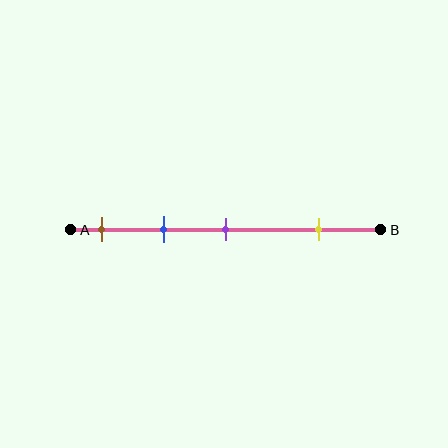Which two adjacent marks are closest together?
The brown and blue marks are the closest adjacent pair.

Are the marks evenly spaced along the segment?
No, the marks are not evenly spaced.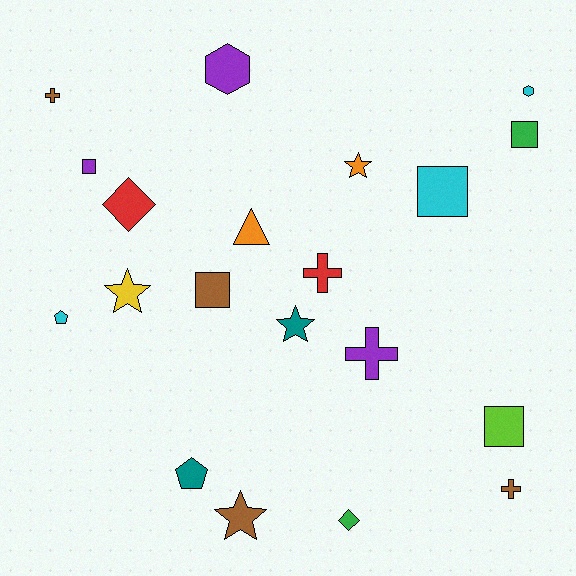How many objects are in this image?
There are 20 objects.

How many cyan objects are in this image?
There are 3 cyan objects.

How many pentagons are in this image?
There are 2 pentagons.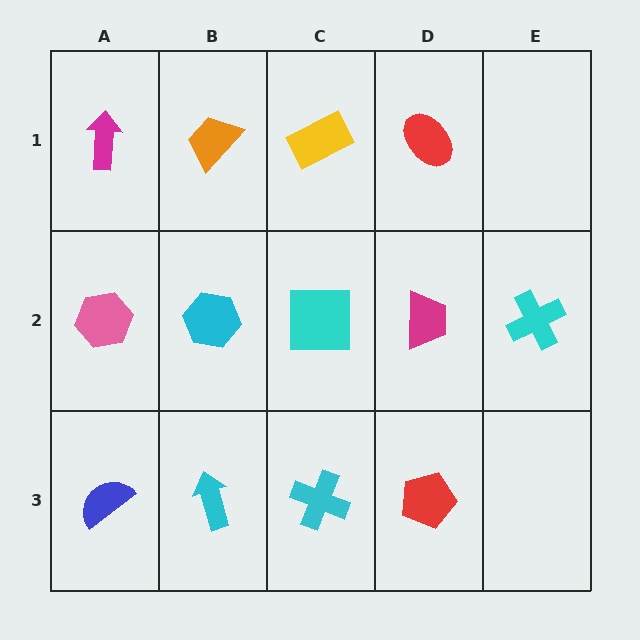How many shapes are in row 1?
4 shapes.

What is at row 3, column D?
A red pentagon.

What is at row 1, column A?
A magenta arrow.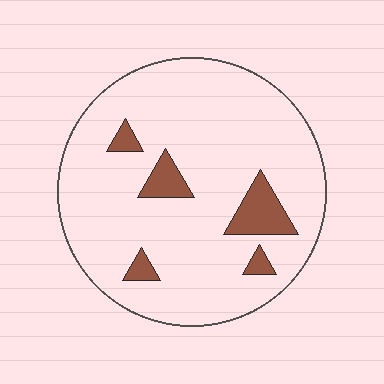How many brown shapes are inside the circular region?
5.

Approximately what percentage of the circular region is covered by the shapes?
Approximately 10%.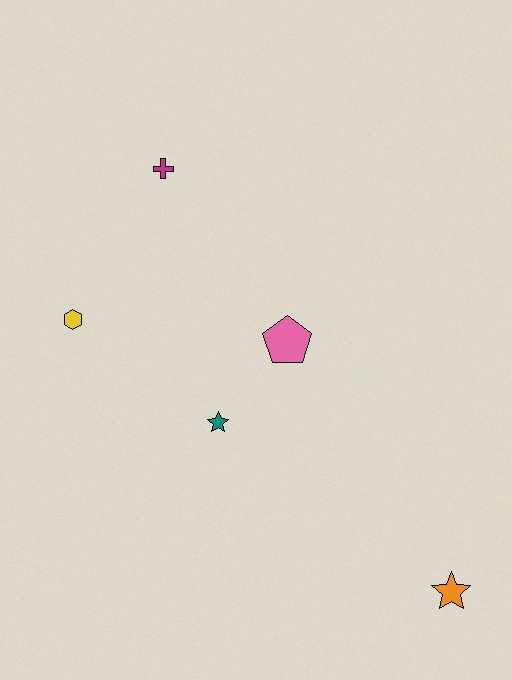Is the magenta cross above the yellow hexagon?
Yes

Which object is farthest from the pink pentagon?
The orange star is farthest from the pink pentagon.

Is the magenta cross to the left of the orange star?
Yes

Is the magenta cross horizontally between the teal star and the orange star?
No